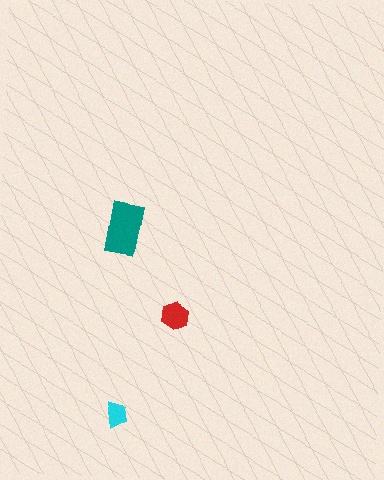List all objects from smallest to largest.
The cyan trapezoid, the red hexagon, the teal rectangle.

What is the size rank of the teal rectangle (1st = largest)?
1st.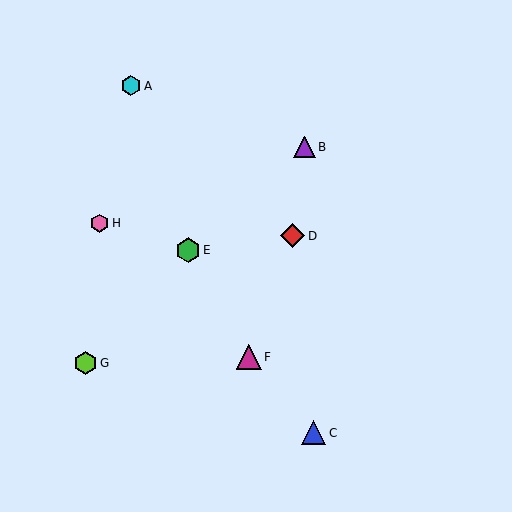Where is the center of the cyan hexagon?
The center of the cyan hexagon is at (131, 86).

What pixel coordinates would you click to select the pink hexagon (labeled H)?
Click at (100, 223) to select the pink hexagon H.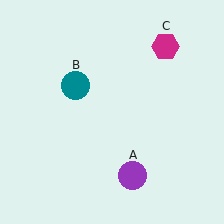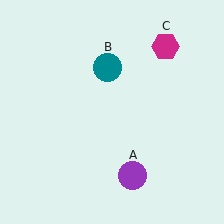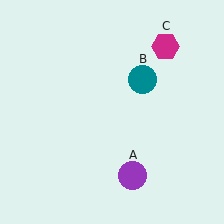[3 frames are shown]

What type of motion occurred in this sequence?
The teal circle (object B) rotated clockwise around the center of the scene.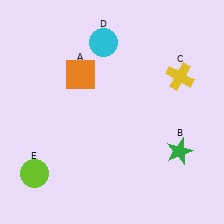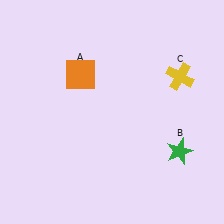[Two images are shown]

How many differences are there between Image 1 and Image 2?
There are 2 differences between the two images.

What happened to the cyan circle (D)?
The cyan circle (D) was removed in Image 2. It was in the top-left area of Image 1.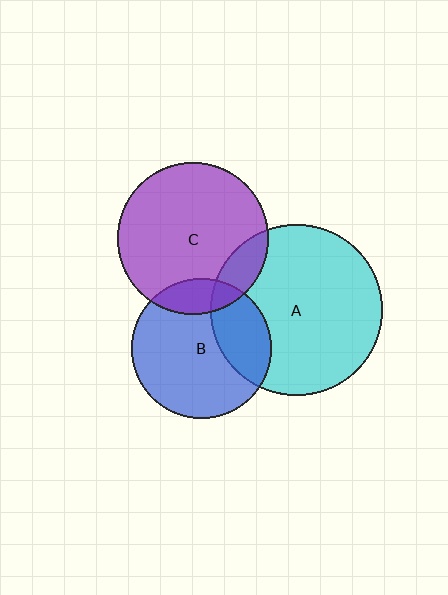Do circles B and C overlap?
Yes.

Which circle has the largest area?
Circle A (cyan).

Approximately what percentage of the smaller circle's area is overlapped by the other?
Approximately 15%.